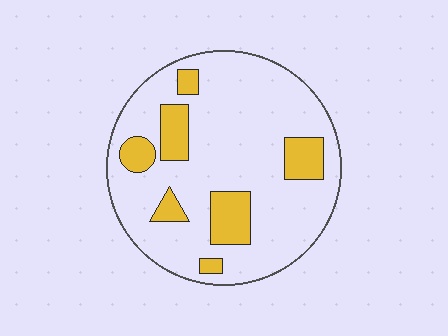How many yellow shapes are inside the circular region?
7.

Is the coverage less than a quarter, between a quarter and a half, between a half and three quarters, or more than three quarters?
Less than a quarter.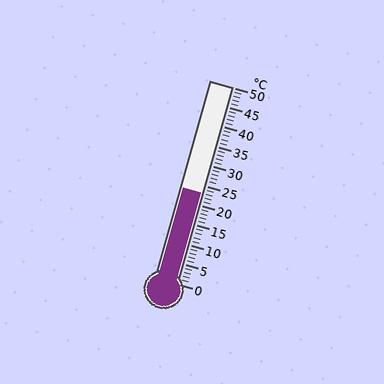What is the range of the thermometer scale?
The thermometer scale ranges from 0°C to 50°C.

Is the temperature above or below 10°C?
The temperature is above 10°C.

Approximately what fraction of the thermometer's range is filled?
The thermometer is filled to approximately 45% of its range.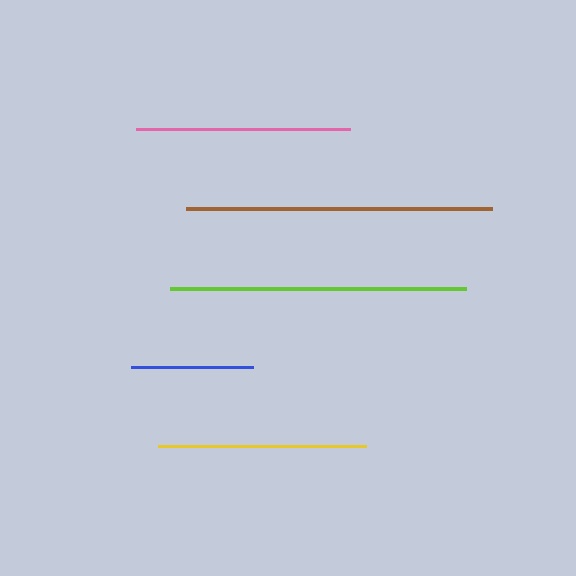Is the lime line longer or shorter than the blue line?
The lime line is longer than the blue line.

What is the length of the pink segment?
The pink segment is approximately 213 pixels long.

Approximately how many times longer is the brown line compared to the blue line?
The brown line is approximately 2.5 times the length of the blue line.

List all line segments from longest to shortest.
From longest to shortest: brown, lime, pink, yellow, blue.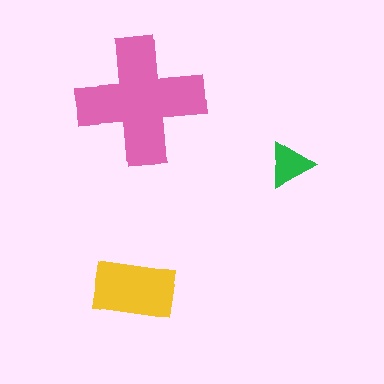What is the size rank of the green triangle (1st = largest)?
3rd.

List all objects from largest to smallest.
The pink cross, the yellow rectangle, the green triangle.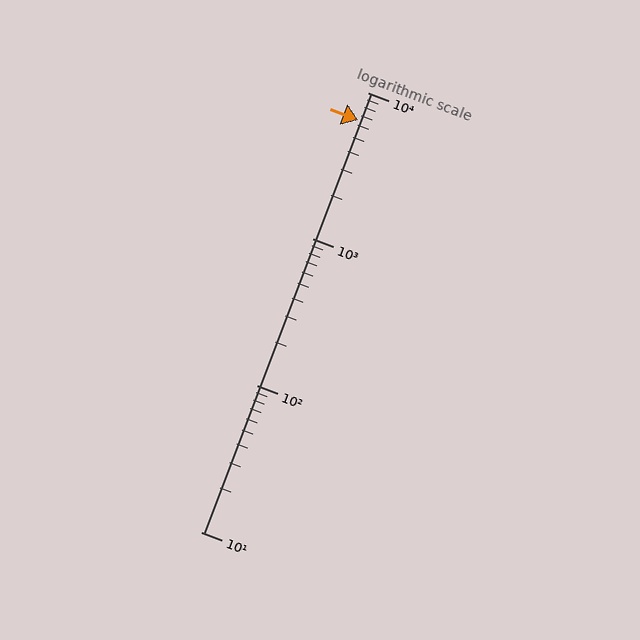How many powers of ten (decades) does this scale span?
The scale spans 3 decades, from 10 to 10000.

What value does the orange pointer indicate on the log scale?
The pointer indicates approximately 6500.